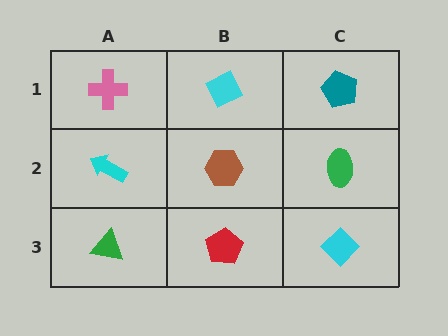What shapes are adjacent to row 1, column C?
A green ellipse (row 2, column C), a cyan diamond (row 1, column B).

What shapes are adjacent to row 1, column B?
A brown hexagon (row 2, column B), a pink cross (row 1, column A), a teal pentagon (row 1, column C).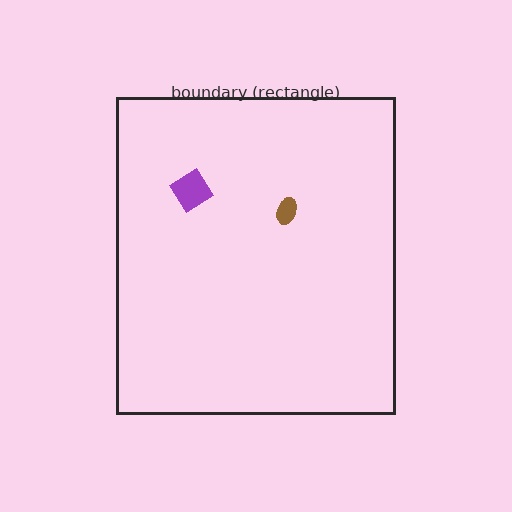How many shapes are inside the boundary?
2 inside, 0 outside.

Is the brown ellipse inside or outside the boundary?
Inside.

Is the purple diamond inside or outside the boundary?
Inside.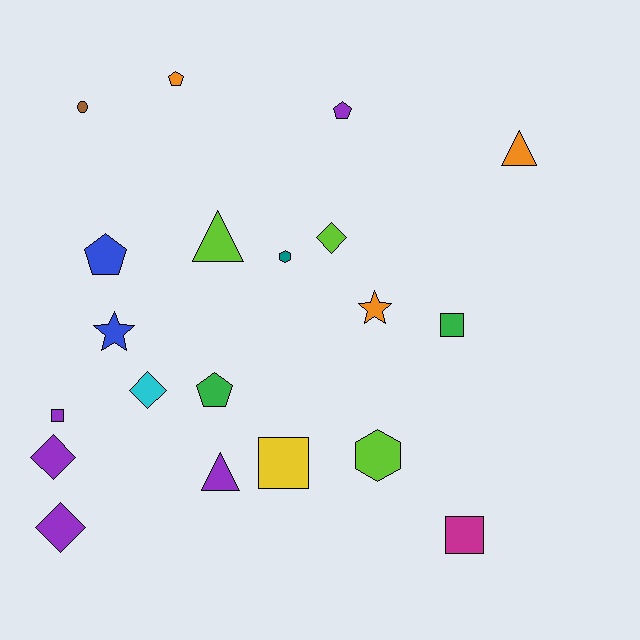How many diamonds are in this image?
There are 4 diamonds.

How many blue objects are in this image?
There are 2 blue objects.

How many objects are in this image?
There are 20 objects.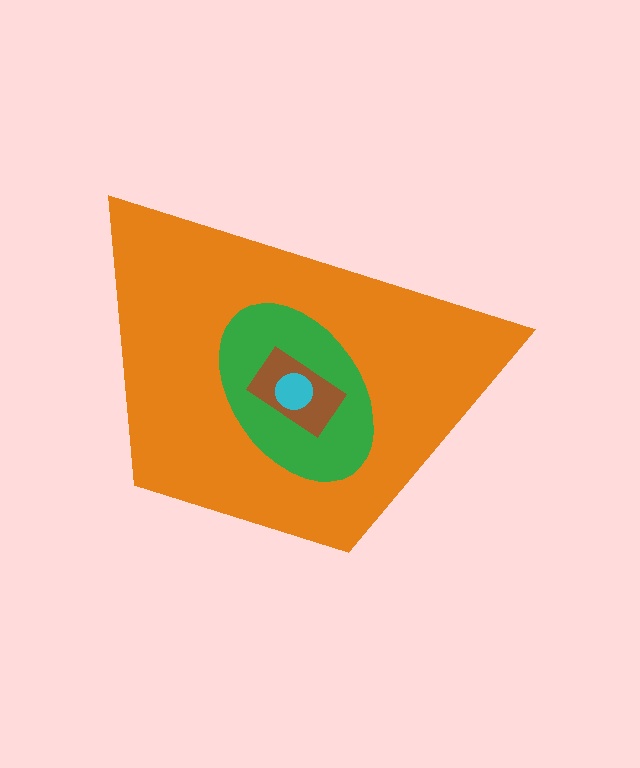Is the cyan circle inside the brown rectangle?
Yes.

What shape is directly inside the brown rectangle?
The cyan circle.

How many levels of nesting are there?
4.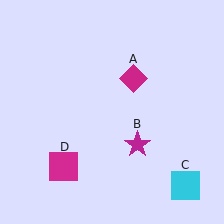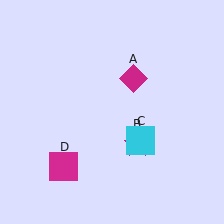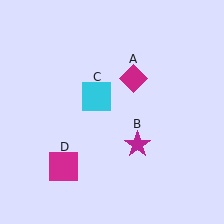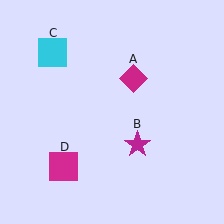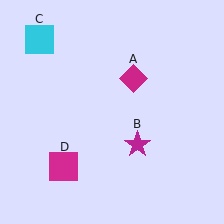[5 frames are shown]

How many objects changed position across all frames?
1 object changed position: cyan square (object C).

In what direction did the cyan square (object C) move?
The cyan square (object C) moved up and to the left.